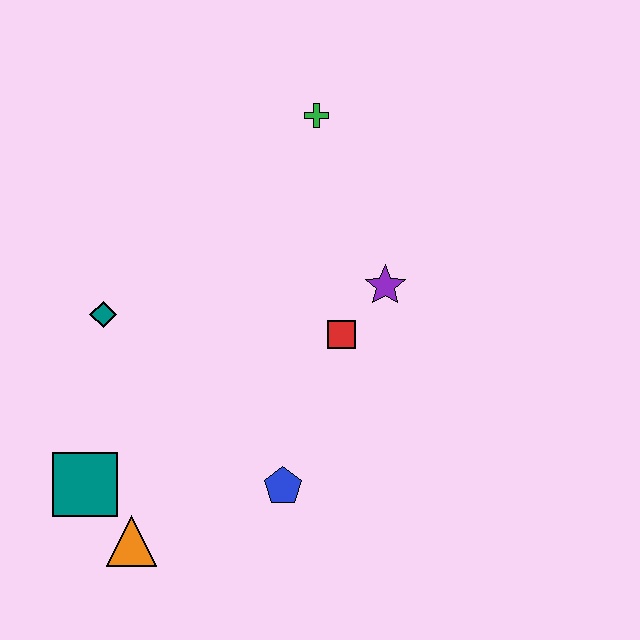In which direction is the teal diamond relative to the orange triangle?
The teal diamond is above the orange triangle.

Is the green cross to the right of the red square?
No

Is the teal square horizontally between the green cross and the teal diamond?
No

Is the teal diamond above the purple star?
No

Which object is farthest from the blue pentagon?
The green cross is farthest from the blue pentagon.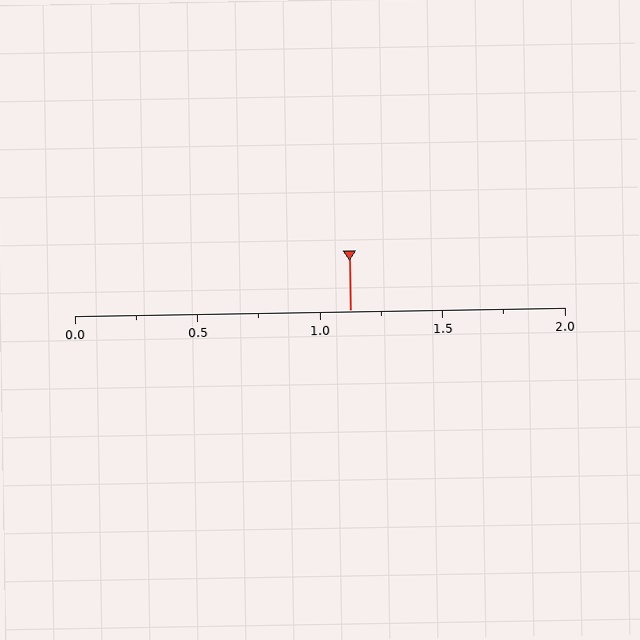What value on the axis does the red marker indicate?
The marker indicates approximately 1.12.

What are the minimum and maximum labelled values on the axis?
The axis runs from 0.0 to 2.0.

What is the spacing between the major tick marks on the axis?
The major ticks are spaced 0.5 apart.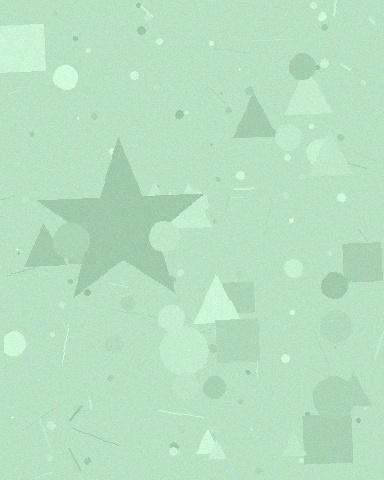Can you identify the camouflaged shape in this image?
The camouflaged shape is a star.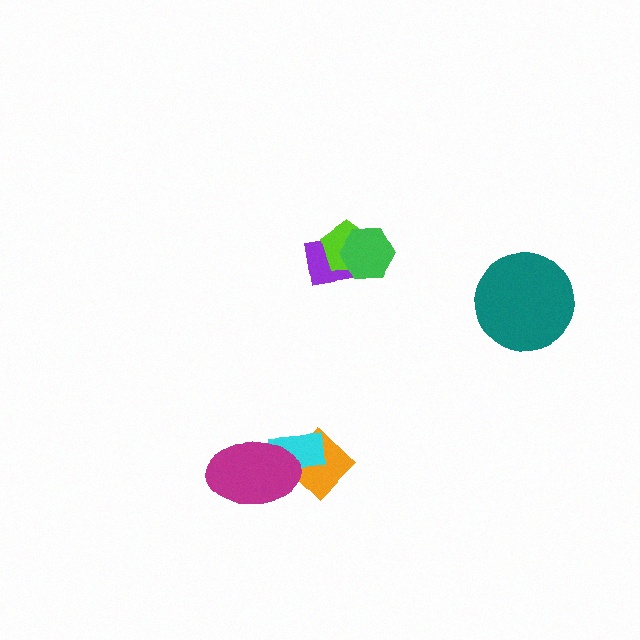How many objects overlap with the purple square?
2 objects overlap with the purple square.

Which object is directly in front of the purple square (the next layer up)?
The lime pentagon is directly in front of the purple square.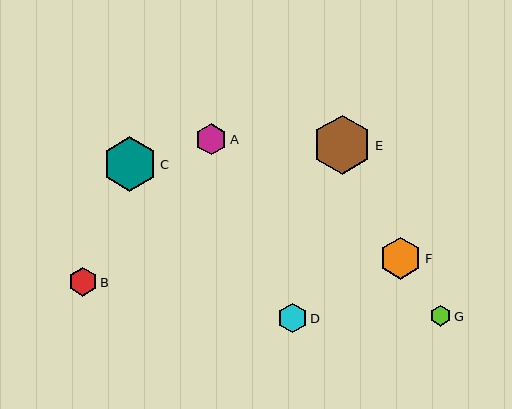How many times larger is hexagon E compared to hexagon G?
Hexagon E is approximately 2.8 times the size of hexagon G.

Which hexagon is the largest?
Hexagon E is the largest with a size of approximately 59 pixels.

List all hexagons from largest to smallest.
From largest to smallest: E, C, F, A, D, B, G.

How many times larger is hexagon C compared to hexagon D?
Hexagon C is approximately 1.9 times the size of hexagon D.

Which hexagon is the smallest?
Hexagon G is the smallest with a size of approximately 21 pixels.